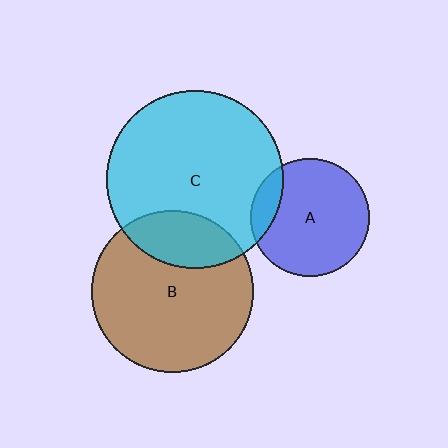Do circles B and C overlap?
Yes.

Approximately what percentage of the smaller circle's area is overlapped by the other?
Approximately 25%.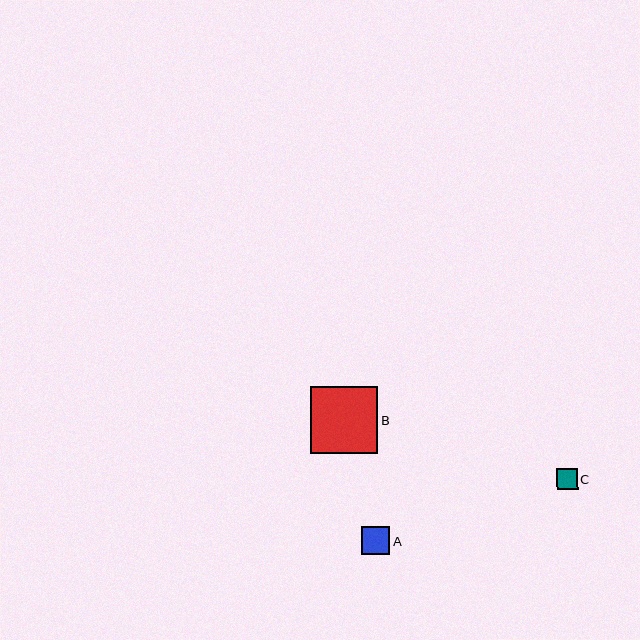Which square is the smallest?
Square C is the smallest with a size of approximately 21 pixels.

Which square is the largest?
Square B is the largest with a size of approximately 67 pixels.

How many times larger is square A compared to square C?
Square A is approximately 1.4 times the size of square C.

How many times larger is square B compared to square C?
Square B is approximately 3.2 times the size of square C.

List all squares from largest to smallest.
From largest to smallest: B, A, C.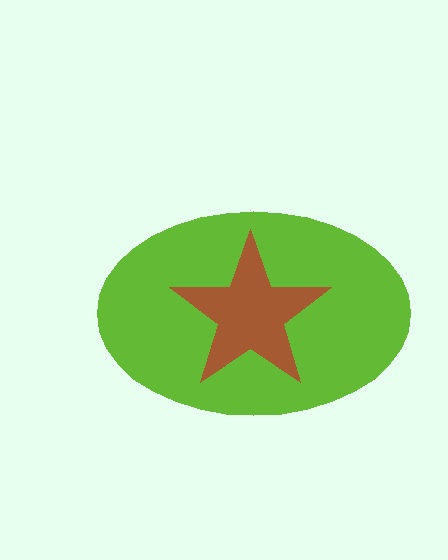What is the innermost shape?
The brown star.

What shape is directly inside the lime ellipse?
The brown star.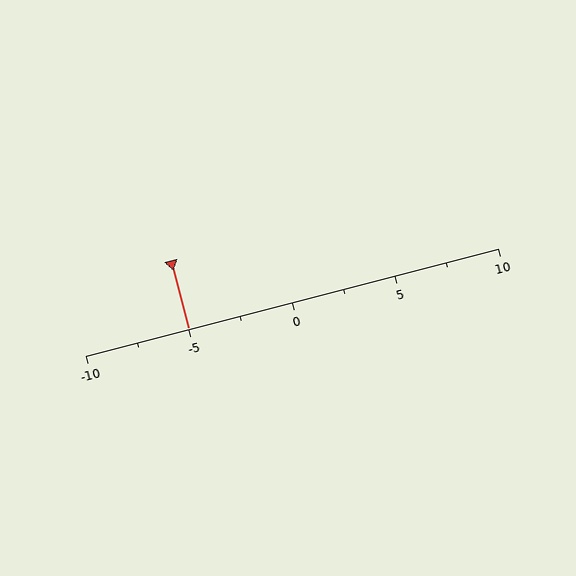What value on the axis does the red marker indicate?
The marker indicates approximately -5.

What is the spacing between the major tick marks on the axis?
The major ticks are spaced 5 apart.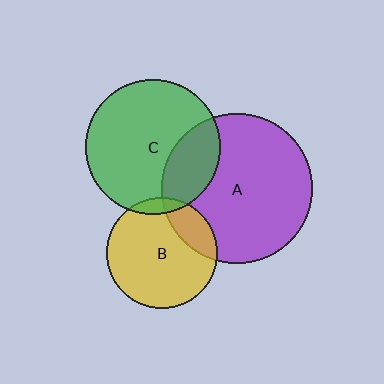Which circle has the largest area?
Circle A (purple).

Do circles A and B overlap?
Yes.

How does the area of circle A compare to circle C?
Approximately 1.2 times.